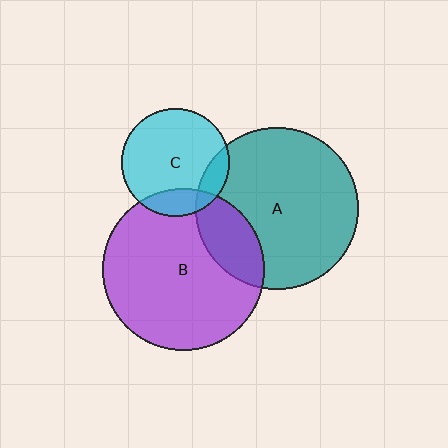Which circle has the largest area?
Circle B (purple).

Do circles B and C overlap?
Yes.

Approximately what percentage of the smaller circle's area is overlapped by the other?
Approximately 15%.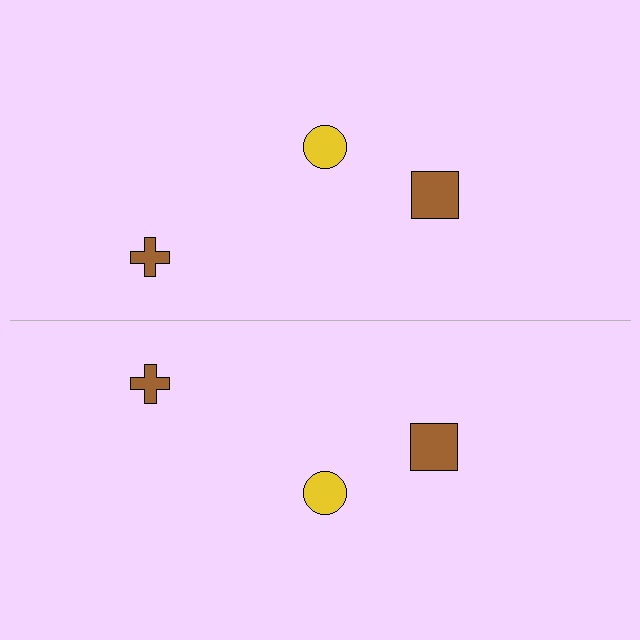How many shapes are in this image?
There are 6 shapes in this image.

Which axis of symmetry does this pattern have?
The pattern has a horizontal axis of symmetry running through the center of the image.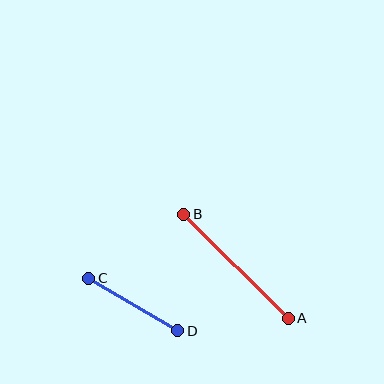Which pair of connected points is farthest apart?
Points A and B are farthest apart.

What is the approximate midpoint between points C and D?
The midpoint is at approximately (133, 305) pixels.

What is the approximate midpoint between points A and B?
The midpoint is at approximately (236, 266) pixels.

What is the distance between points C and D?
The distance is approximately 103 pixels.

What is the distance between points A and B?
The distance is approximately 147 pixels.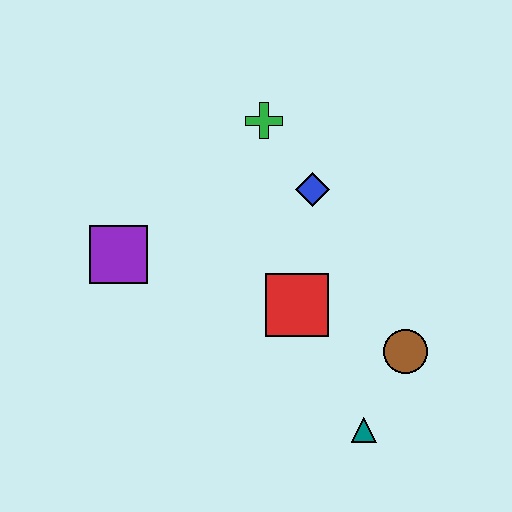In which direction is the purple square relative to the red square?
The purple square is to the left of the red square.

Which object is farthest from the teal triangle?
The green cross is farthest from the teal triangle.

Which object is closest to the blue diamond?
The green cross is closest to the blue diamond.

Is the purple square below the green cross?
Yes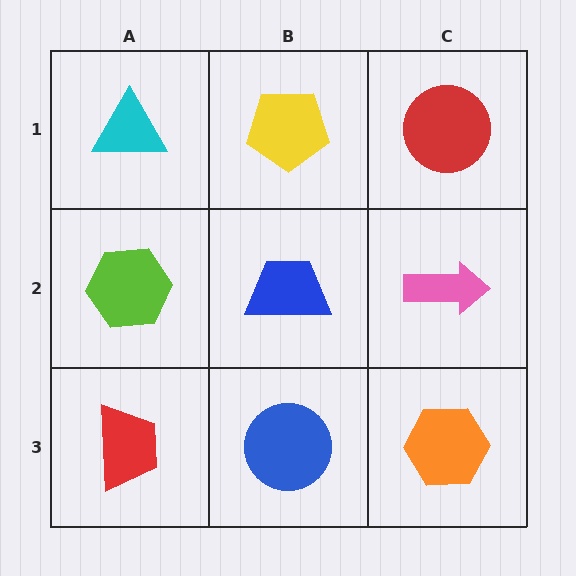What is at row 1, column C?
A red circle.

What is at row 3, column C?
An orange hexagon.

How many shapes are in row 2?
3 shapes.